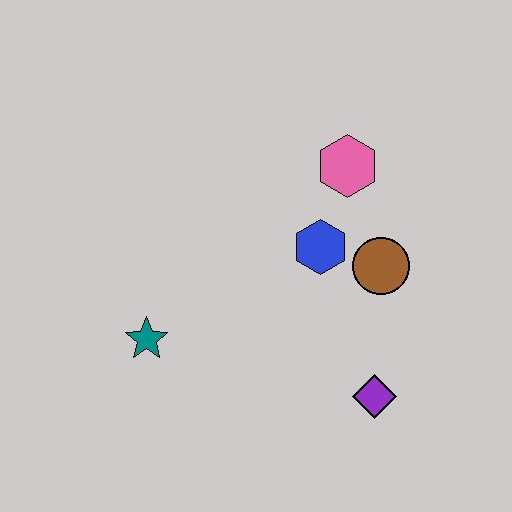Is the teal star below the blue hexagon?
Yes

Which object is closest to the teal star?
The blue hexagon is closest to the teal star.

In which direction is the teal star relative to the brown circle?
The teal star is to the left of the brown circle.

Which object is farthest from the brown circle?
The teal star is farthest from the brown circle.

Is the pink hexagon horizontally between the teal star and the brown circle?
Yes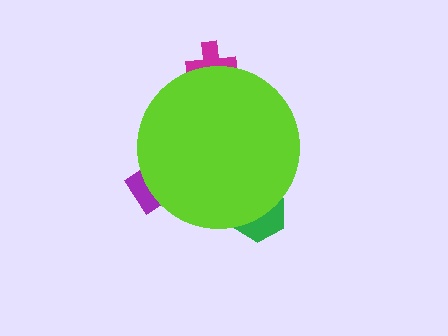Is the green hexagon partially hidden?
Yes, the green hexagon is partially hidden behind the lime circle.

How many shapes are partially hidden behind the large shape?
3 shapes are partially hidden.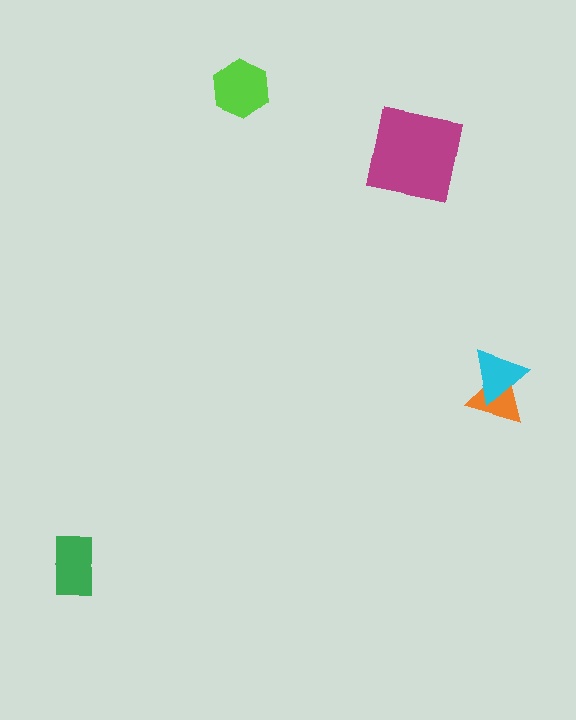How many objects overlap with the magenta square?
0 objects overlap with the magenta square.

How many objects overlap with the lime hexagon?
0 objects overlap with the lime hexagon.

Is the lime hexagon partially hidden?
No, no other shape covers it.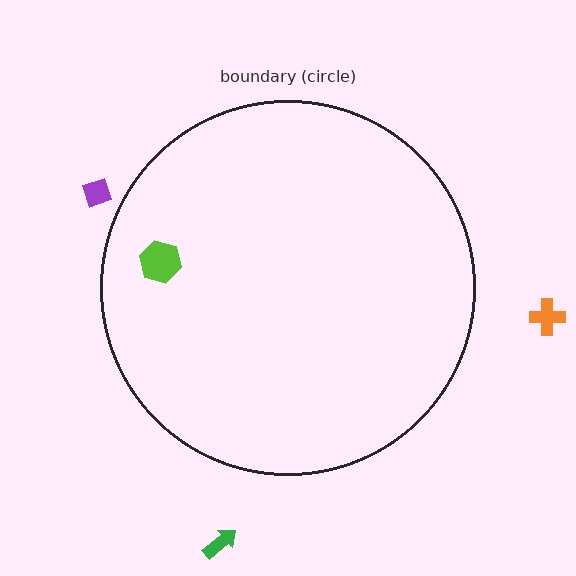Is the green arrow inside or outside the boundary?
Outside.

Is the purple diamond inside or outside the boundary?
Outside.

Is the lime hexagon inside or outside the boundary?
Inside.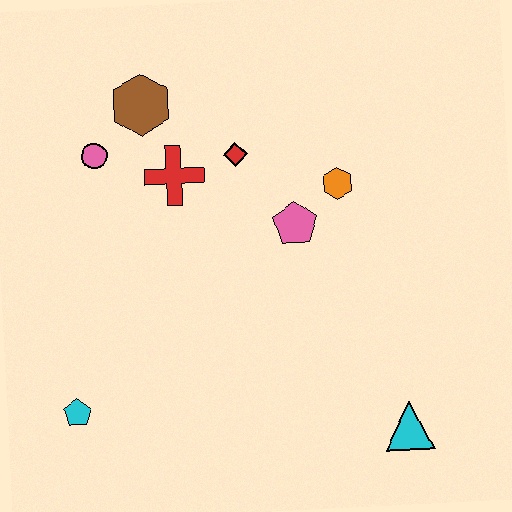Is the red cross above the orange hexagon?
Yes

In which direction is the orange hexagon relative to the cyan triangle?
The orange hexagon is above the cyan triangle.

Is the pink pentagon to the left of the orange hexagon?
Yes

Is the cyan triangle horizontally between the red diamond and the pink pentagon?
No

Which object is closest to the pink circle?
The brown hexagon is closest to the pink circle.